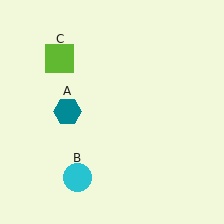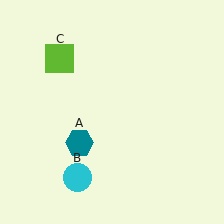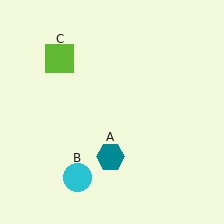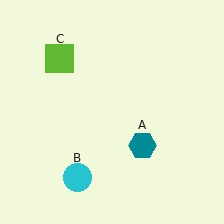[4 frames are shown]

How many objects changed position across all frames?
1 object changed position: teal hexagon (object A).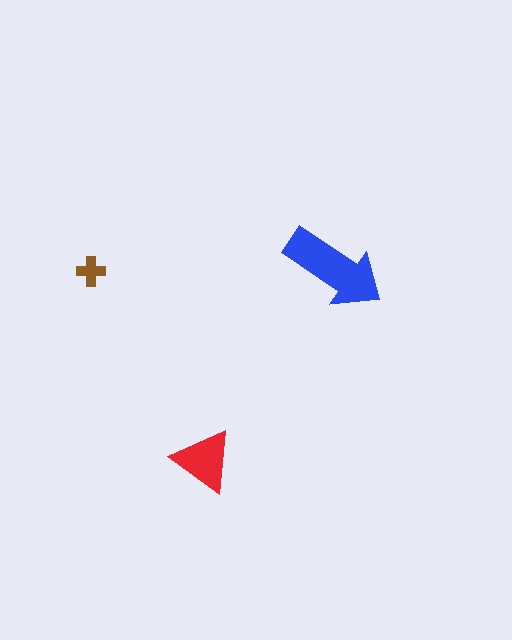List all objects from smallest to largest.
The brown cross, the red triangle, the blue arrow.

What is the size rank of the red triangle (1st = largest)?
2nd.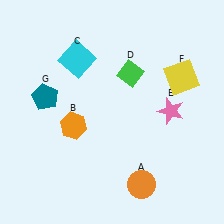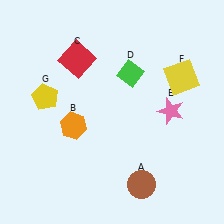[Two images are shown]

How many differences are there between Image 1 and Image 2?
There are 3 differences between the two images.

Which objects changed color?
A changed from orange to brown. C changed from cyan to red. G changed from teal to yellow.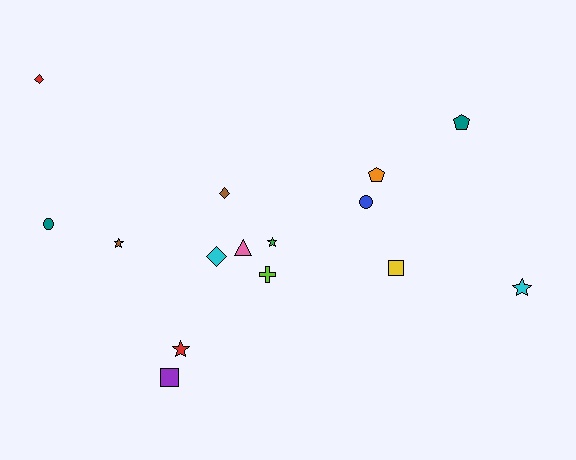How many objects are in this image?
There are 15 objects.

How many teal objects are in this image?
There are 2 teal objects.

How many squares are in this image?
There are 2 squares.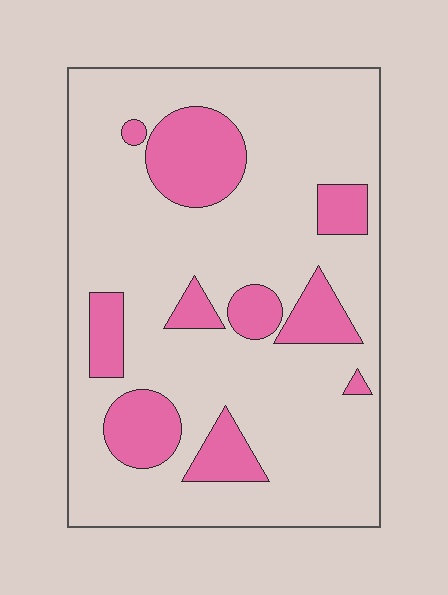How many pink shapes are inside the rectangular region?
10.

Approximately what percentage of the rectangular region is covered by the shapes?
Approximately 20%.